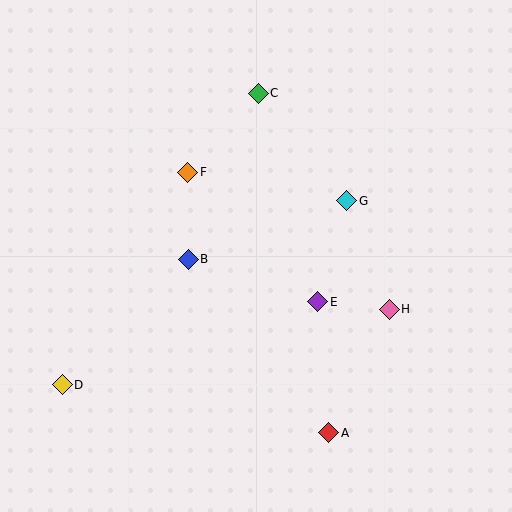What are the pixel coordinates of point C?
Point C is at (258, 93).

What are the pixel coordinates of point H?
Point H is at (389, 309).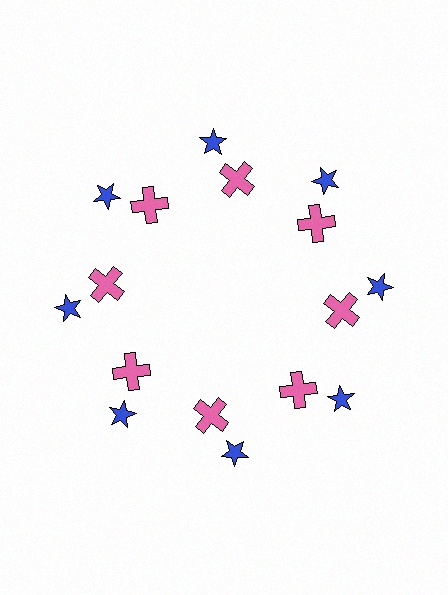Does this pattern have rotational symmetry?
Yes, this pattern has 8-fold rotational symmetry. It looks the same after rotating 45 degrees around the center.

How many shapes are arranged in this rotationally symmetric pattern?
There are 16 shapes, arranged in 8 groups of 2.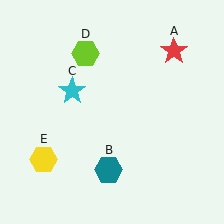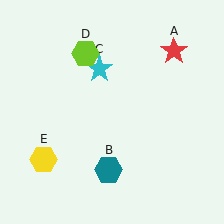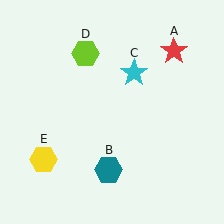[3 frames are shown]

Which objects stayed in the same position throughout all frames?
Red star (object A) and teal hexagon (object B) and lime hexagon (object D) and yellow hexagon (object E) remained stationary.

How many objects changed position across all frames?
1 object changed position: cyan star (object C).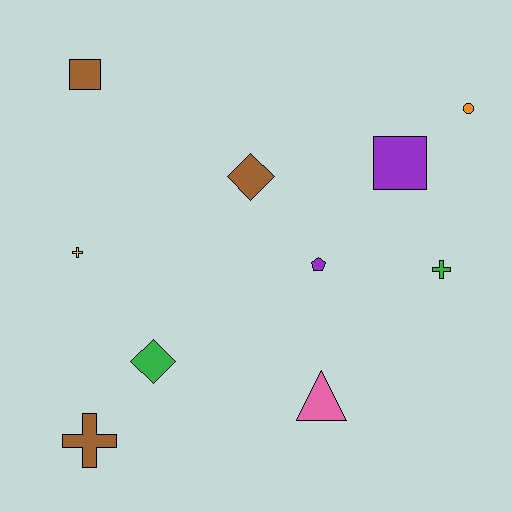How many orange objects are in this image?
There is 1 orange object.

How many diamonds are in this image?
There are 2 diamonds.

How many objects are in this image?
There are 10 objects.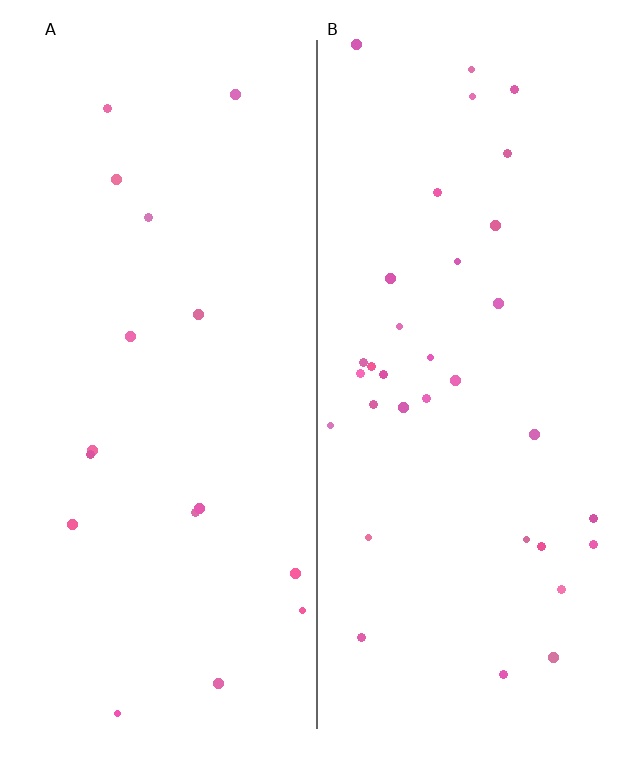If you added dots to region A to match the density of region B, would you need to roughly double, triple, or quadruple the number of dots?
Approximately double.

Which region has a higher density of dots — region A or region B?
B (the right).